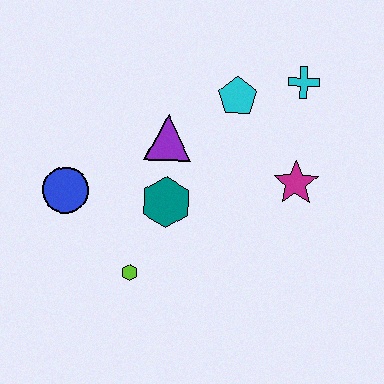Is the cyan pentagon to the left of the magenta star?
Yes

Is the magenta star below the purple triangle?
Yes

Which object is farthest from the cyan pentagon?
The lime hexagon is farthest from the cyan pentagon.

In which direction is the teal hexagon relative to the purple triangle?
The teal hexagon is below the purple triangle.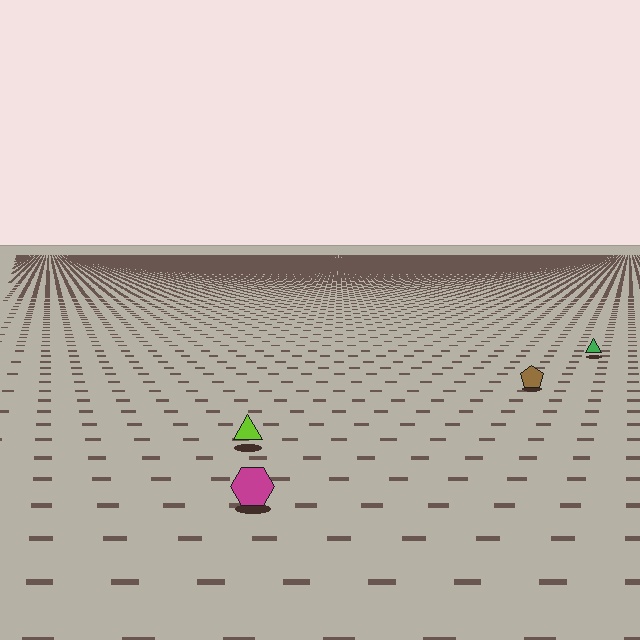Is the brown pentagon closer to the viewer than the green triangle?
Yes. The brown pentagon is closer — you can tell from the texture gradient: the ground texture is coarser near it.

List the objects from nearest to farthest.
From nearest to farthest: the magenta hexagon, the lime triangle, the brown pentagon, the green triangle.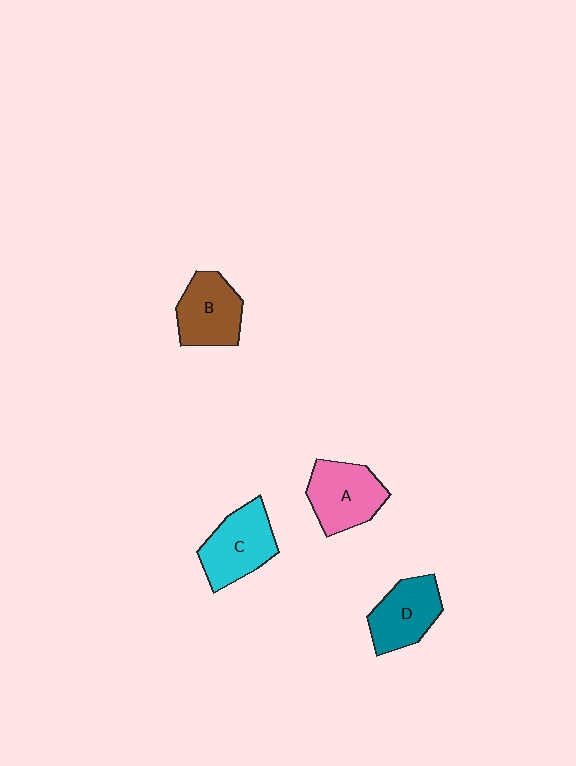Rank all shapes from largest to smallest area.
From largest to smallest: C (cyan), A (pink), B (brown), D (teal).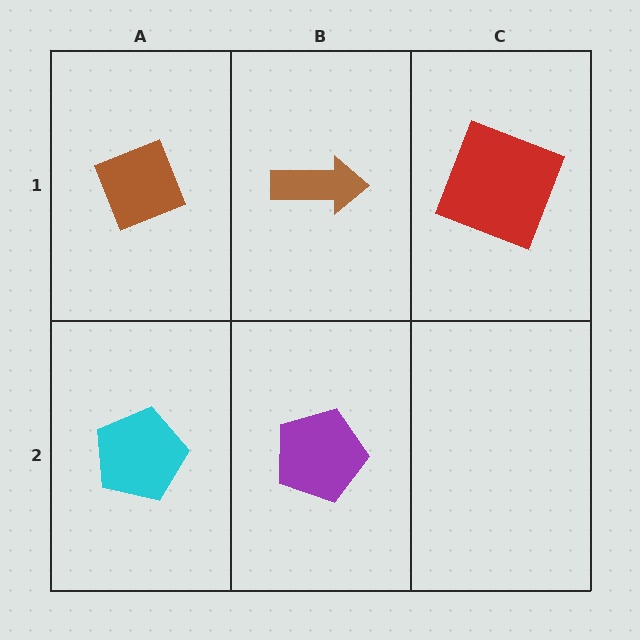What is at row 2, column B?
A purple pentagon.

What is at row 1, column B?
A brown arrow.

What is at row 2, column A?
A cyan pentagon.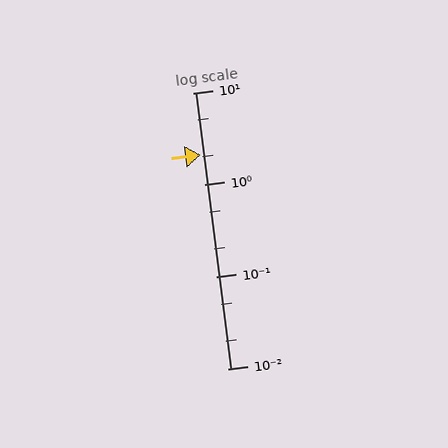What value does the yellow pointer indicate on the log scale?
The pointer indicates approximately 2.1.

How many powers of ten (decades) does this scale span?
The scale spans 3 decades, from 0.01 to 10.